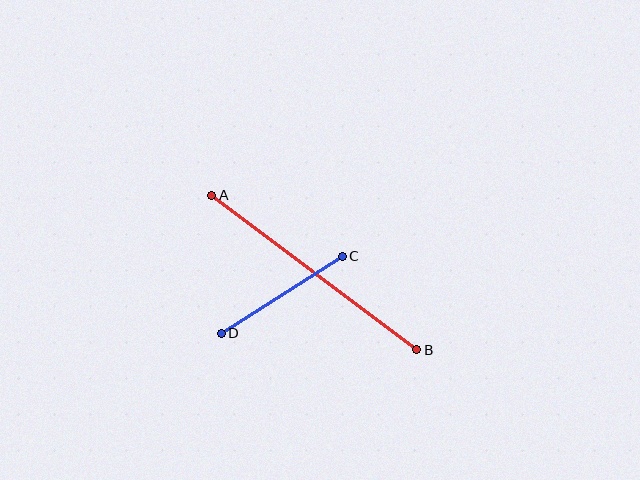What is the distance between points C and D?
The distance is approximately 144 pixels.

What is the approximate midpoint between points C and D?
The midpoint is at approximately (282, 295) pixels.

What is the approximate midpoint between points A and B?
The midpoint is at approximately (314, 273) pixels.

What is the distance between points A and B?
The distance is approximately 257 pixels.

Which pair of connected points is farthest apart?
Points A and B are farthest apart.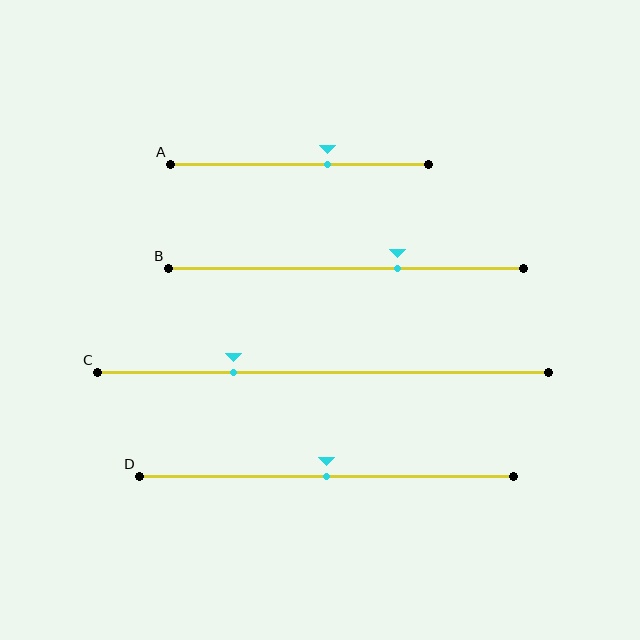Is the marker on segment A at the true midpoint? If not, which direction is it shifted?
No, the marker on segment A is shifted to the right by about 11% of the segment length.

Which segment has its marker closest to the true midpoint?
Segment D has its marker closest to the true midpoint.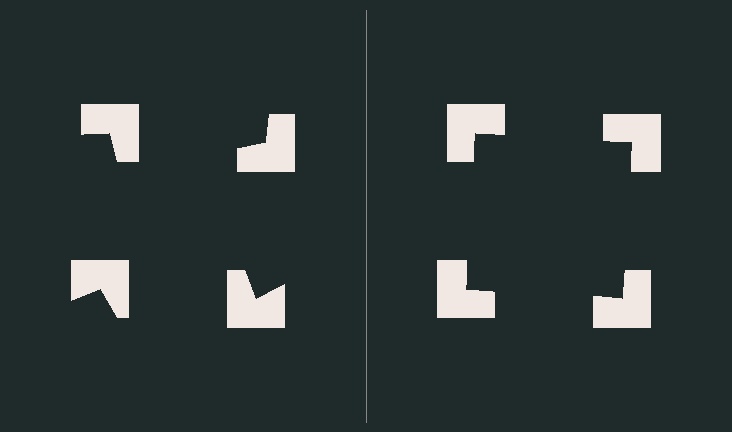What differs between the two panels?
The notched squares are positioned identically on both sides; only the wedge orientations differ. On the right they align to a square; on the left they are misaligned.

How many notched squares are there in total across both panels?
8 — 4 on each side.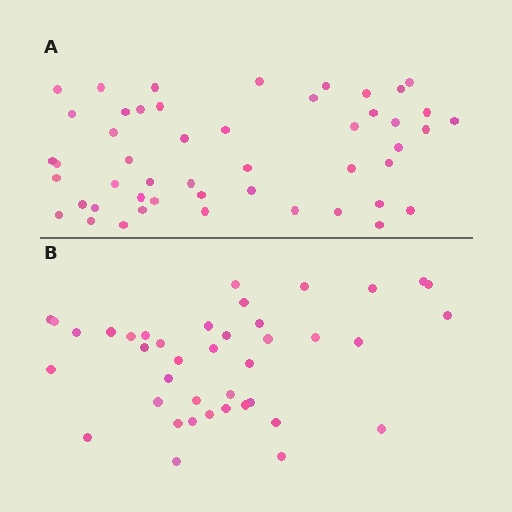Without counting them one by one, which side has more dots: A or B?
Region A (the top region) has more dots.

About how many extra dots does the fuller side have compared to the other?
Region A has roughly 8 or so more dots than region B.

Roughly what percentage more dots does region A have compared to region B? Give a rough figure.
About 20% more.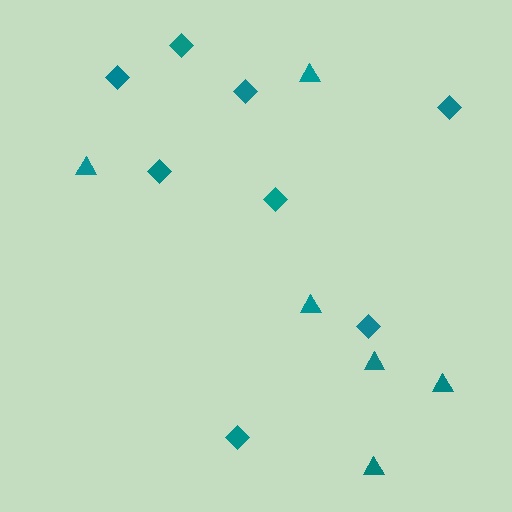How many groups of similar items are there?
There are 2 groups: one group of triangles (6) and one group of diamonds (8).